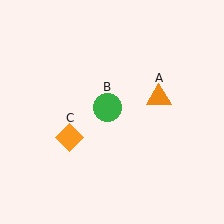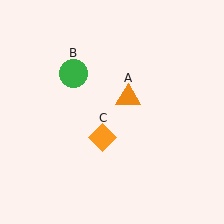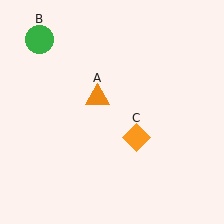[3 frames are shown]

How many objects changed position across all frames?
3 objects changed position: orange triangle (object A), green circle (object B), orange diamond (object C).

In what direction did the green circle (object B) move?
The green circle (object B) moved up and to the left.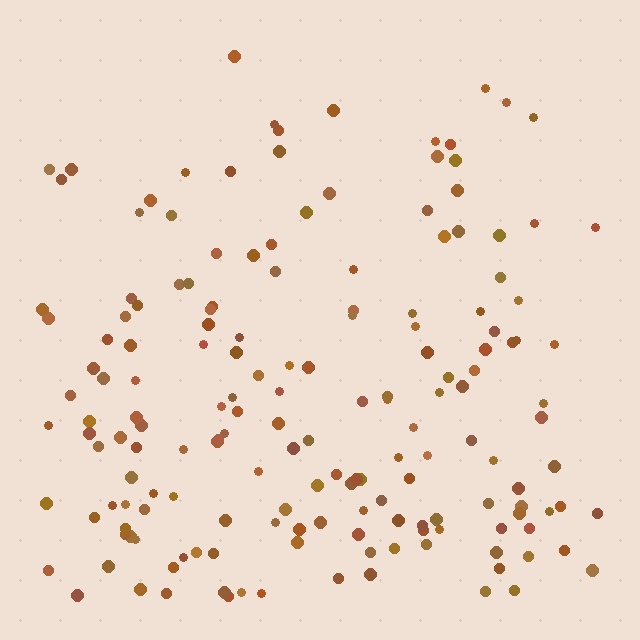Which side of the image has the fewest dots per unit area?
The top.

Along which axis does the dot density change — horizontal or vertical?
Vertical.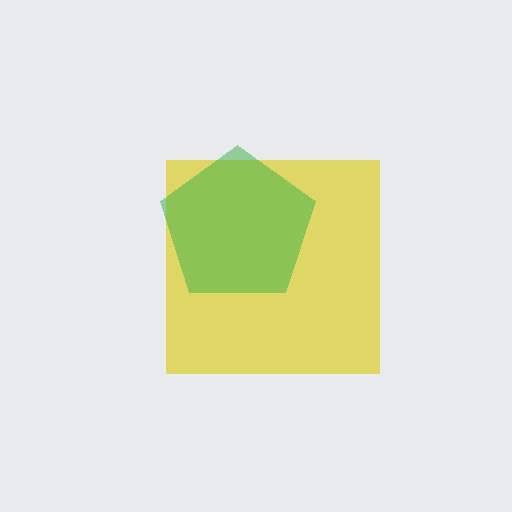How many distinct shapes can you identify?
There are 2 distinct shapes: a yellow square, a green pentagon.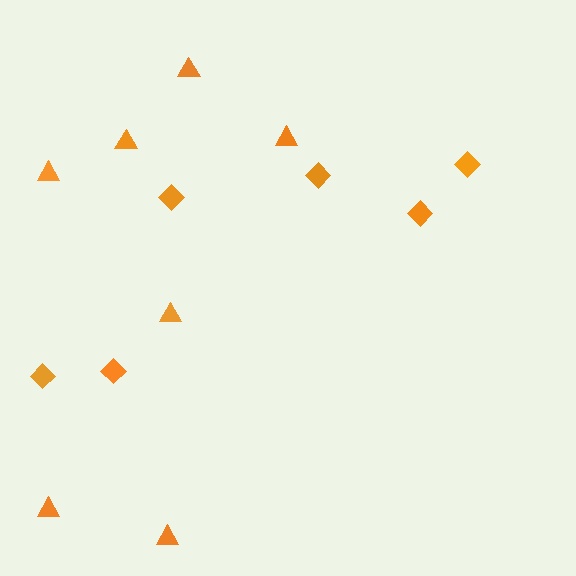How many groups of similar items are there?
There are 2 groups: one group of triangles (7) and one group of diamonds (6).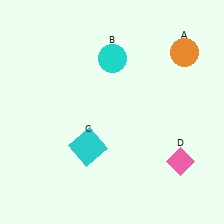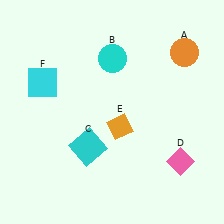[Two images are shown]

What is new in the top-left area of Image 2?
A cyan square (F) was added in the top-left area of Image 2.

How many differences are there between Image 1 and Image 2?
There are 2 differences between the two images.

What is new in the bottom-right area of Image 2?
An orange diamond (E) was added in the bottom-right area of Image 2.